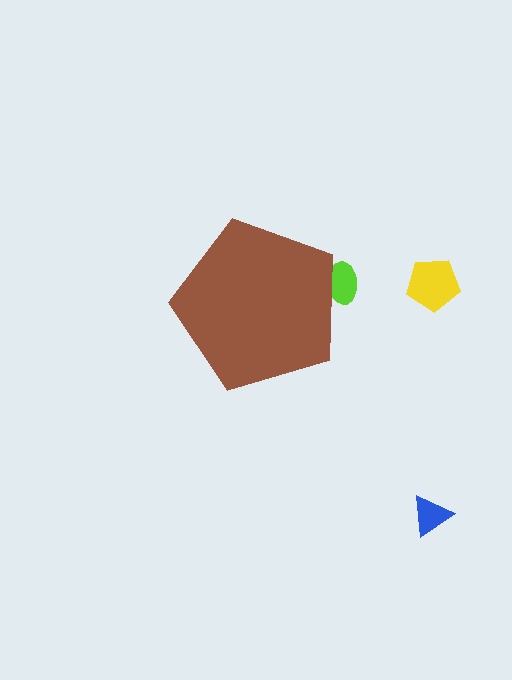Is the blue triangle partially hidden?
No, the blue triangle is fully visible.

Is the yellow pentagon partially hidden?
No, the yellow pentagon is fully visible.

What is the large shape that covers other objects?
A brown pentagon.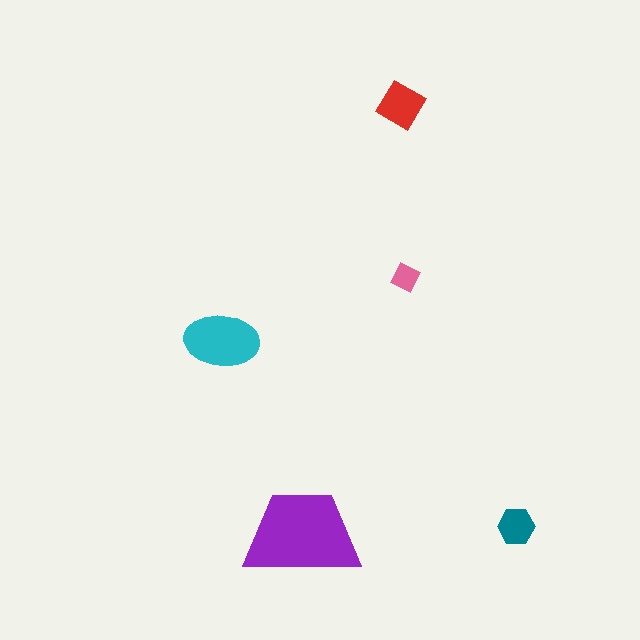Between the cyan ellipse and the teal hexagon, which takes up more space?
The cyan ellipse.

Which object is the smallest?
The pink diamond.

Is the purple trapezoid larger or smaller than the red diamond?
Larger.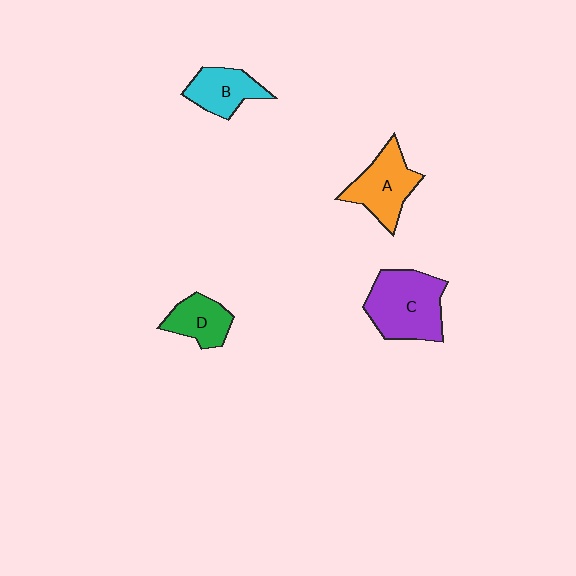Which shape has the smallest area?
Shape D (green).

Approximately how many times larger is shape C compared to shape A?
Approximately 1.3 times.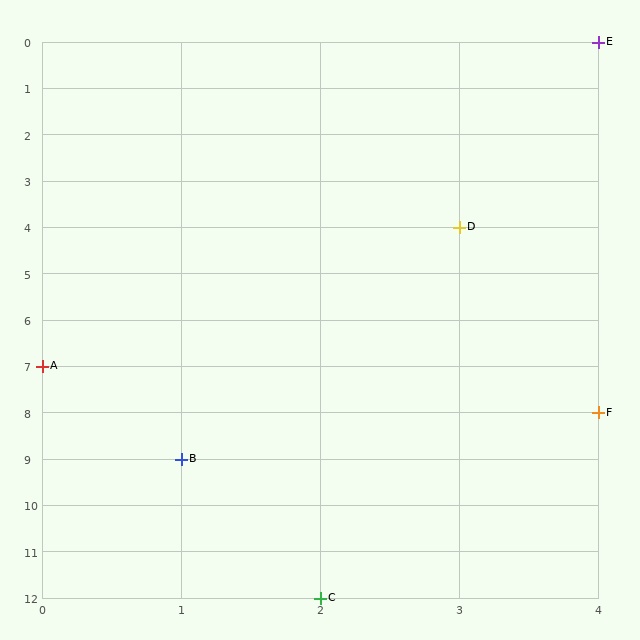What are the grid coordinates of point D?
Point D is at grid coordinates (3, 4).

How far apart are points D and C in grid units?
Points D and C are 1 column and 8 rows apart (about 8.1 grid units diagonally).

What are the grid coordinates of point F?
Point F is at grid coordinates (4, 8).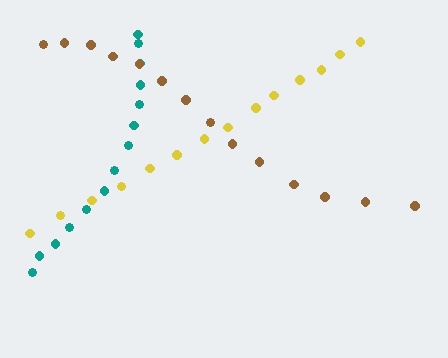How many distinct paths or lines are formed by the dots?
There are 3 distinct paths.